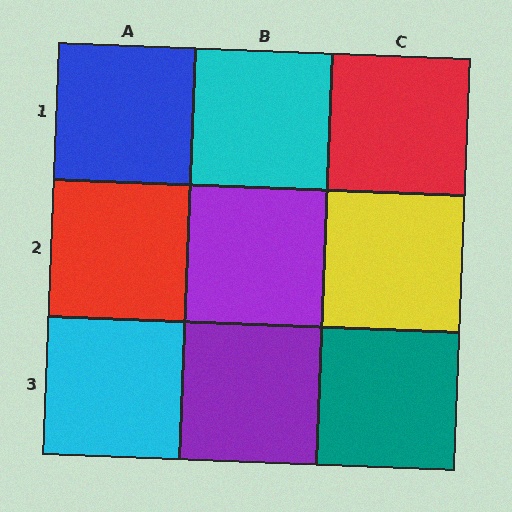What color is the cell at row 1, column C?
Red.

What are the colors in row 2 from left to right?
Red, purple, yellow.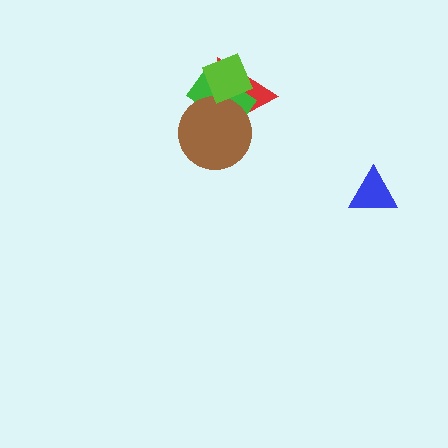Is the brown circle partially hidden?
Yes, it is partially covered by another shape.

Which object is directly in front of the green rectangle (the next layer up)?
The brown circle is directly in front of the green rectangle.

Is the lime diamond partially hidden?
No, no other shape covers it.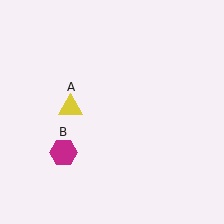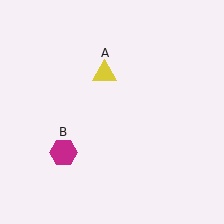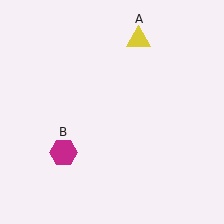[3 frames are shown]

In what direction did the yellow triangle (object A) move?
The yellow triangle (object A) moved up and to the right.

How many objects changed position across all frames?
1 object changed position: yellow triangle (object A).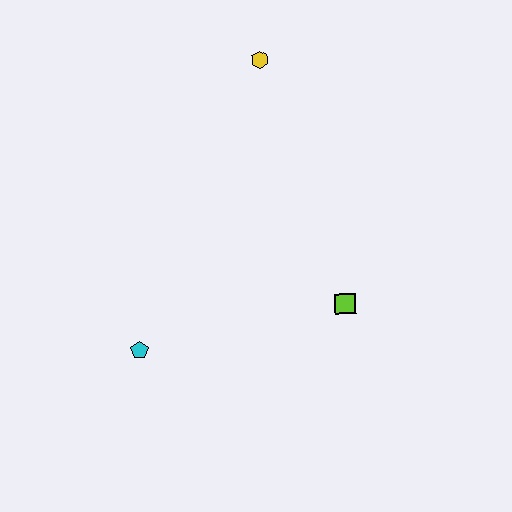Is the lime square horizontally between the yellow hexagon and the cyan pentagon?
No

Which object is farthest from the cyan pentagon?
The yellow hexagon is farthest from the cyan pentagon.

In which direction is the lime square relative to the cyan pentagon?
The lime square is to the right of the cyan pentagon.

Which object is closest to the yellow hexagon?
The lime square is closest to the yellow hexagon.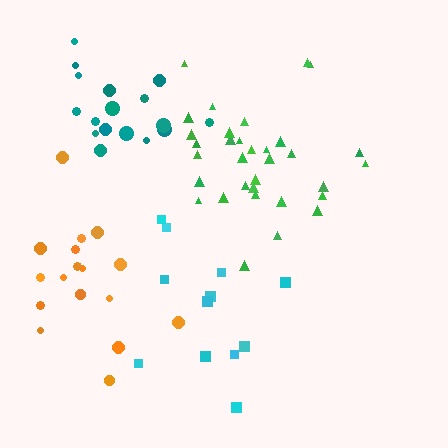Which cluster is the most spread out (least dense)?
Cyan.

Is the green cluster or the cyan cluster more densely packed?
Green.